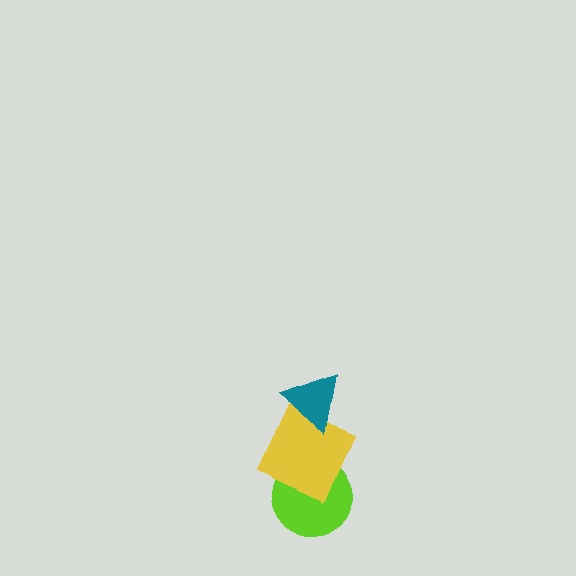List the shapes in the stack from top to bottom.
From top to bottom: the teal triangle, the yellow square, the lime circle.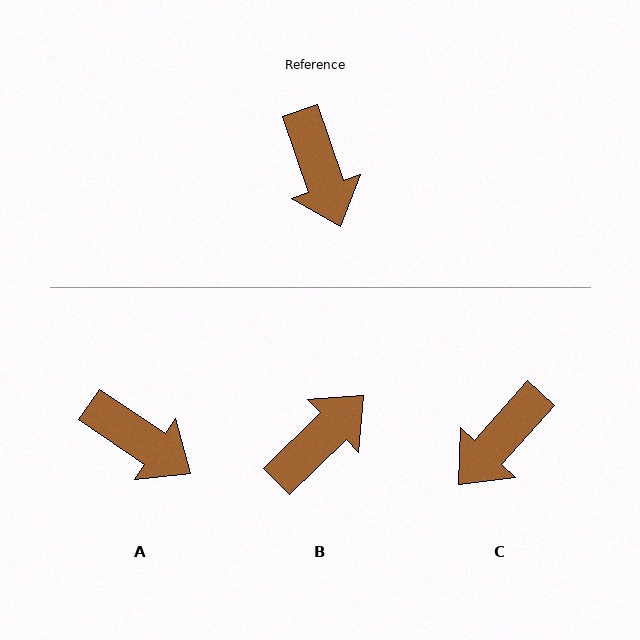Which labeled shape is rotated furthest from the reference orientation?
B, about 115 degrees away.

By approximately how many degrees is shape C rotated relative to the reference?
Approximately 61 degrees clockwise.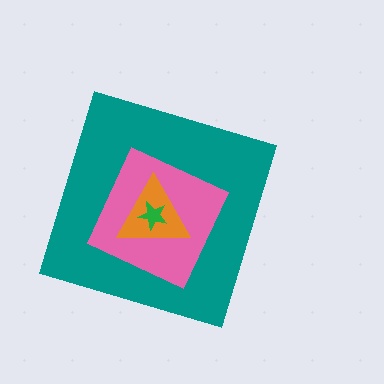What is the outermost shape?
The teal diamond.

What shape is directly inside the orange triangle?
The green star.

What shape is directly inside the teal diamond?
The pink square.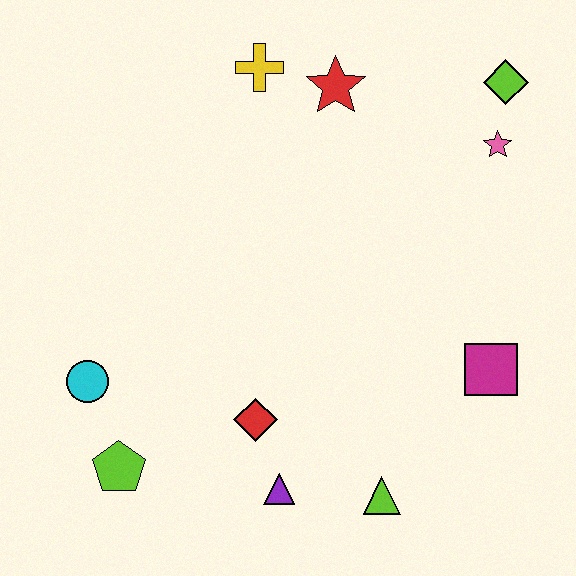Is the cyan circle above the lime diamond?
No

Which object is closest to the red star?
The yellow cross is closest to the red star.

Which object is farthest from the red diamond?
The lime diamond is farthest from the red diamond.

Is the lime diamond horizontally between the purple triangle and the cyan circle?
No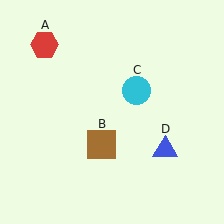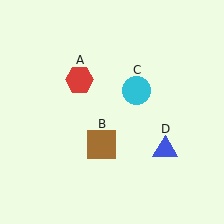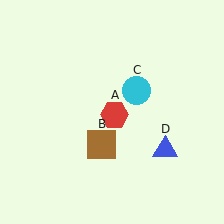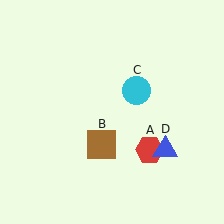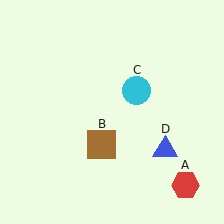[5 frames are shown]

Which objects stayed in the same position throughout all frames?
Brown square (object B) and cyan circle (object C) and blue triangle (object D) remained stationary.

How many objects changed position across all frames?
1 object changed position: red hexagon (object A).